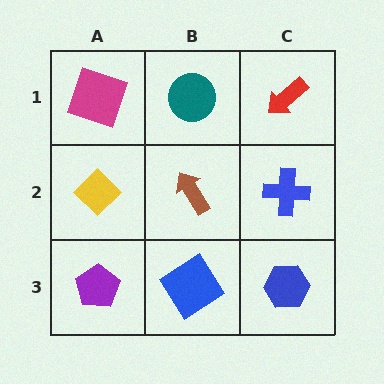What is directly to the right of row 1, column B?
A red arrow.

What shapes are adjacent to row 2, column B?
A teal circle (row 1, column B), a blue diamond (row 3, column B), a yellow diamond (row 2, column A), a blue cross (row 2, column C).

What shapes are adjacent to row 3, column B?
A brown arrow (row 2, column B), a purple pentagon (row 3, column A), a blue hexagon (row 3, column C).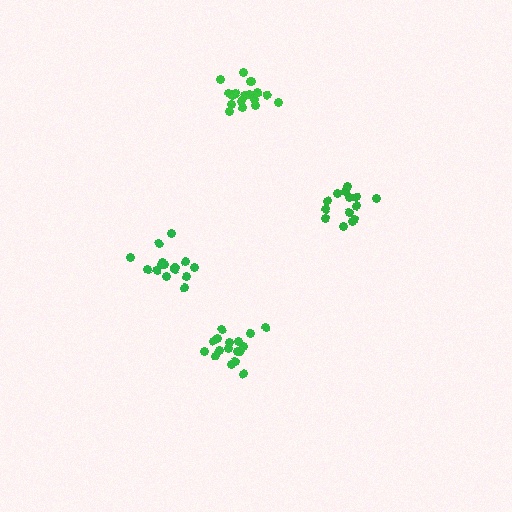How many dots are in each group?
Group 1: 18 dots, Group 2: 15 dots, Group 3: 14 dots, Group 4: 17 dots (64 total).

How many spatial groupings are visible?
There are 4 spatial groupings.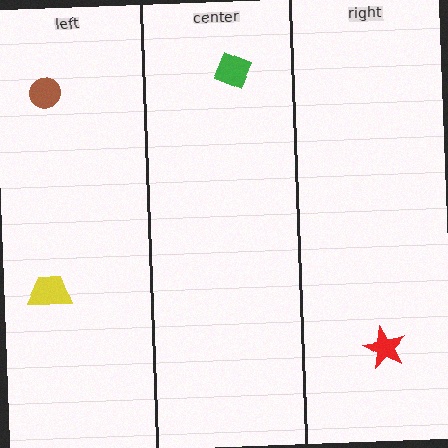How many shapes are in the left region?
2.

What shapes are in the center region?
The green diamond.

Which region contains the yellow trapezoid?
The left region.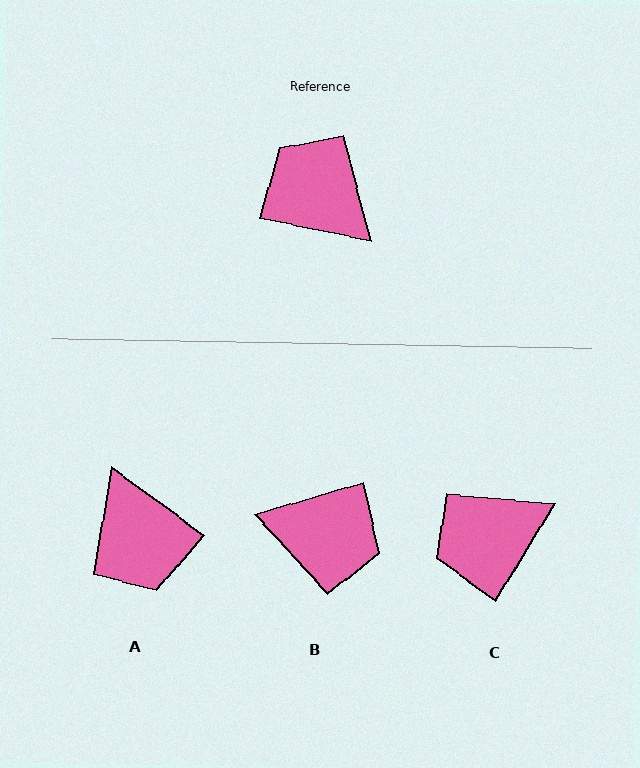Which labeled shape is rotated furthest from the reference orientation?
A, about 155 degrees away.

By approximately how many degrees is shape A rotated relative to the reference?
Approximately 155 degrees counter-clockwise.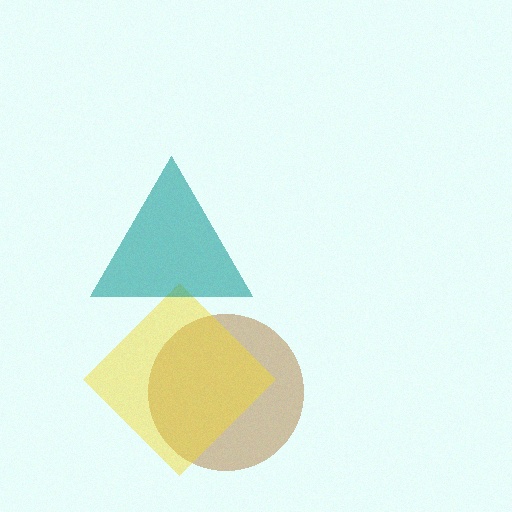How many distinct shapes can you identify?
There are 3 distinct shapes: a brown circle, a yellow diamond, a teal triangle.